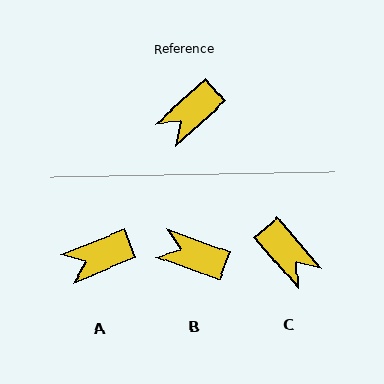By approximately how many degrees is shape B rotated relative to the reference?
Approximately 62 degrees clockwise.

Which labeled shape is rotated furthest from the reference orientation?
C, about 89 degrees away.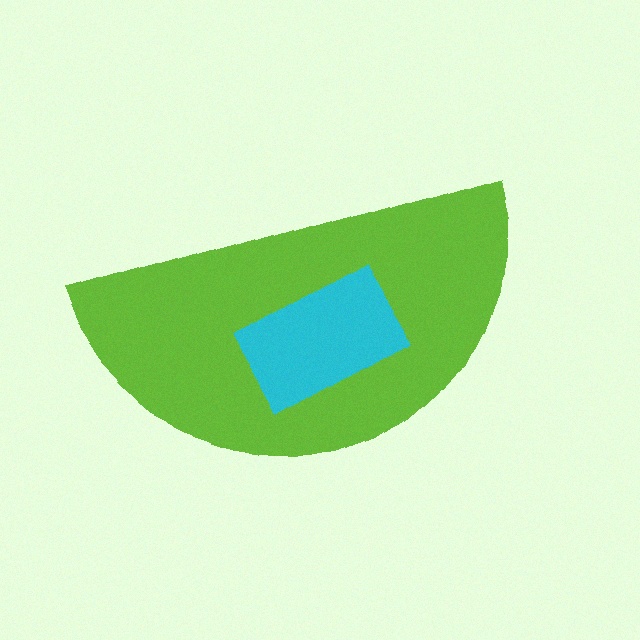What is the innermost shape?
The cyan rectangle.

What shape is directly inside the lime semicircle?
The cyan rectangle.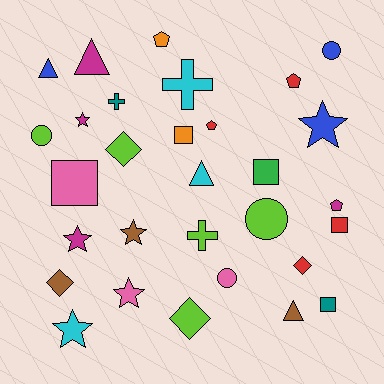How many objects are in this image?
There are 30 objects.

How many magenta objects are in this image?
There are 4 magenta objects.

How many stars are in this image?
There are 6 stars.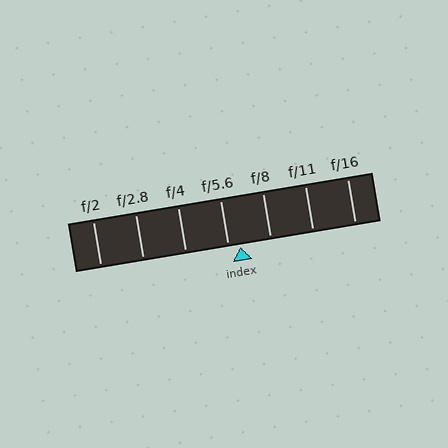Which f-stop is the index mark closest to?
The index mark is closest to f/5.6.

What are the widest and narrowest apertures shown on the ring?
The widest aperture shown is f/2 and the narrowest is f/16.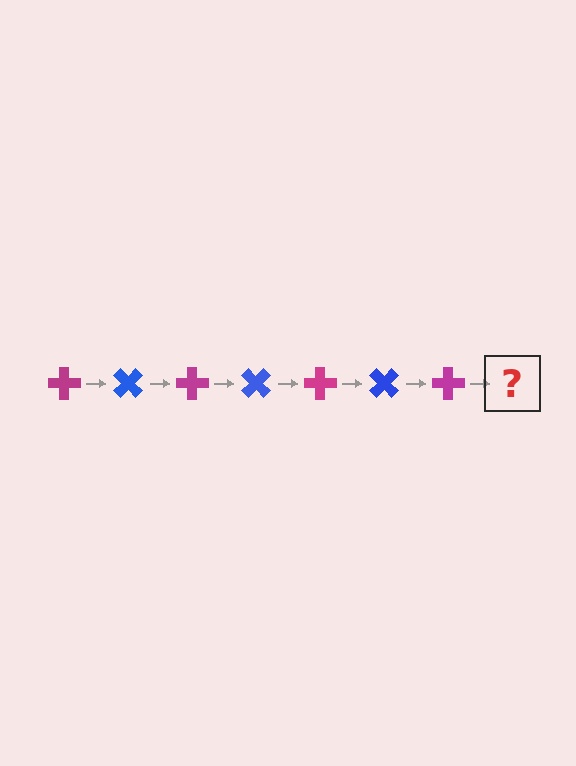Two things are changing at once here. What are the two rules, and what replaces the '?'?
The two rules are that it rotates 45 degrees each step and the color cycles through magenta and blue. The '?' should be a blue cross, rotated 315 degrees from the start.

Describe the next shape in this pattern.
It should be a blue cross, rotated 315 degrees from the start.